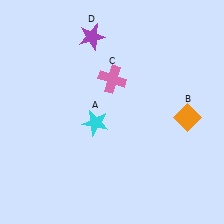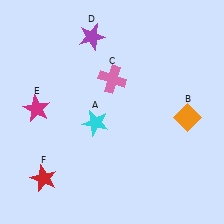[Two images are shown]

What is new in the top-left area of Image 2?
A magenta star (E) was added in the top-left area of Image 2.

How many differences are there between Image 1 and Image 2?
There are 2 differences between the two images.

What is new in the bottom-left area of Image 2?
A red star (F) was added in the bottom-left area of Image 2.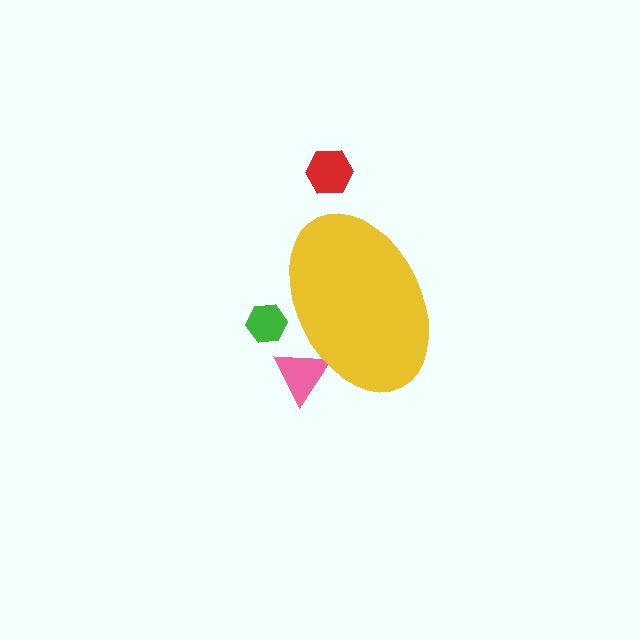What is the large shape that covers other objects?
A yellow ellipse.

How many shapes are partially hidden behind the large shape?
2 shapes are partially hidden.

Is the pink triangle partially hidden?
Yes, the pink triangle is partially hidden behind the yellow ellipse.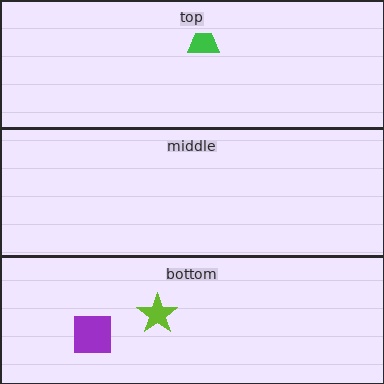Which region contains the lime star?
The bottom region.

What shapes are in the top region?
The green trapezoid.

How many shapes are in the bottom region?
2.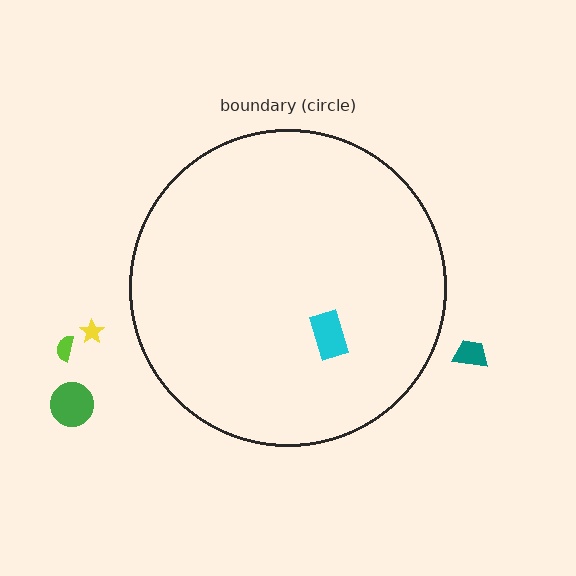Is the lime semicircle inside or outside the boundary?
Outside.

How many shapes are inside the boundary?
1 inside, 4 outside.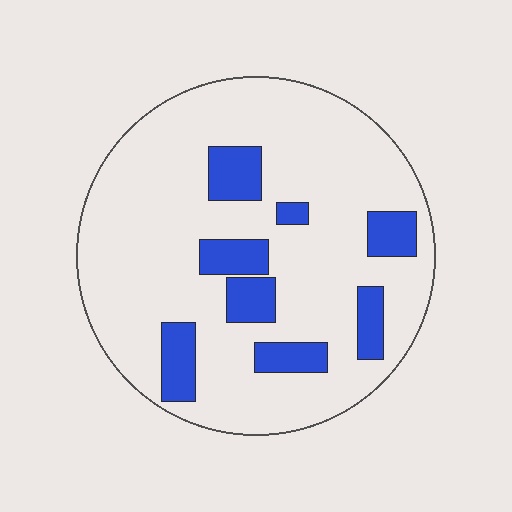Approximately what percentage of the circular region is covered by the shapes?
Approximately 20%.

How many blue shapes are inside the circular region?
8.